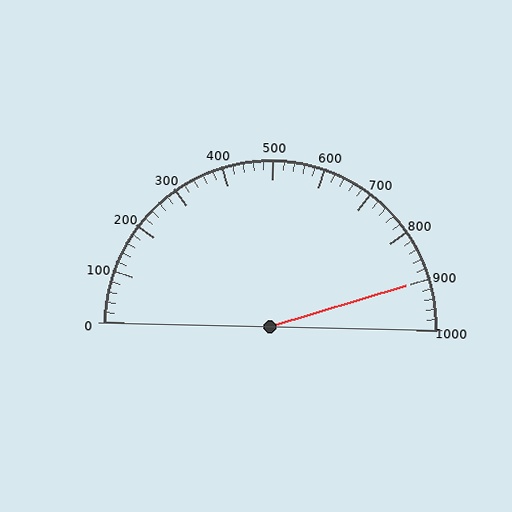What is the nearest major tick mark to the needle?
The nearest major tick mark is 900.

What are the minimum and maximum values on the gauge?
The gauge ranges from 0 to 1000.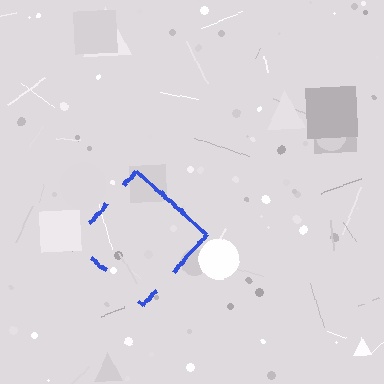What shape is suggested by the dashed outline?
The dashed outline suggests a diamond.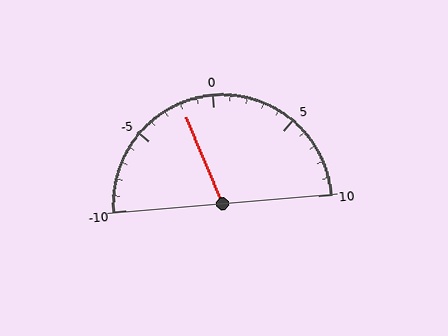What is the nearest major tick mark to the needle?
The nearest major tick mark is 0.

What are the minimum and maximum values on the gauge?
The gauge ranges from -10 to 10.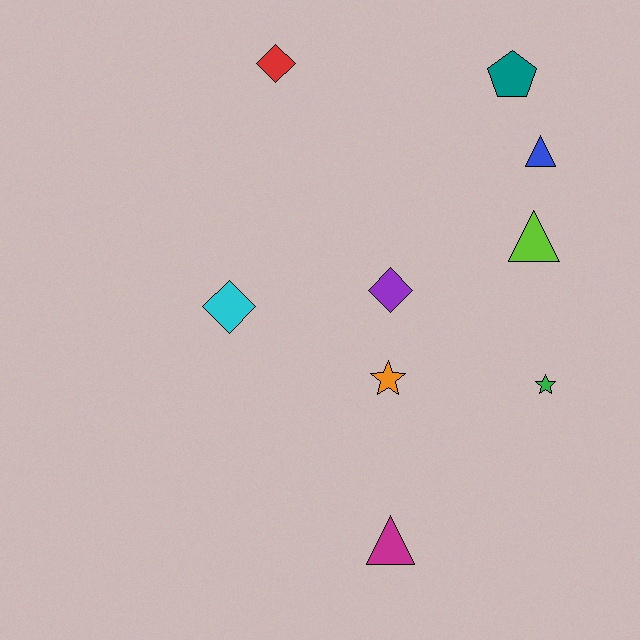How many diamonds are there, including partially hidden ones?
There are 3 diamonds.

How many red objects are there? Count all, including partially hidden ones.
There is 1 red object.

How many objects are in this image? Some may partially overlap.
There are 9 objects.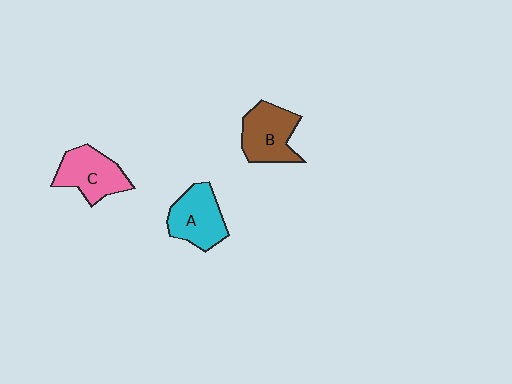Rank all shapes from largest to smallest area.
From largest to smallest: B (brown), C (pink), A (cyan).